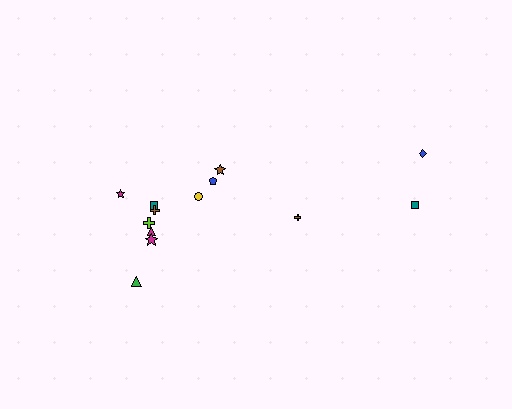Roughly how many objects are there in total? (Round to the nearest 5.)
Roughly 15 objects in total.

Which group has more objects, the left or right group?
The left group.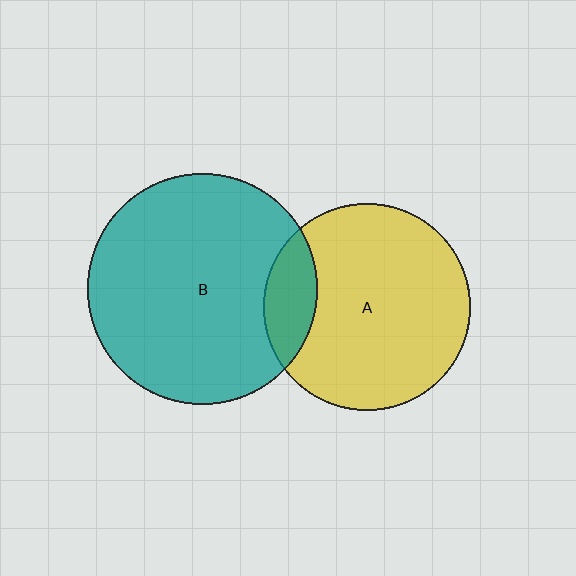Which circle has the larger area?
Circle B (teal).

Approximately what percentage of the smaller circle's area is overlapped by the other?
Approximately 15%.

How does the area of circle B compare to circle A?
Approximately 1.3 times.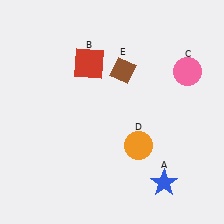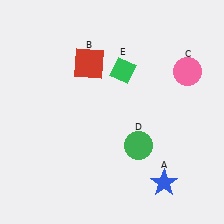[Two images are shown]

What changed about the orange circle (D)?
In Image 1, D is orange. In Image 2, it changed to green.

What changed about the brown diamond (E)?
In Image 1, E is brown. In Image 2, it changed to green.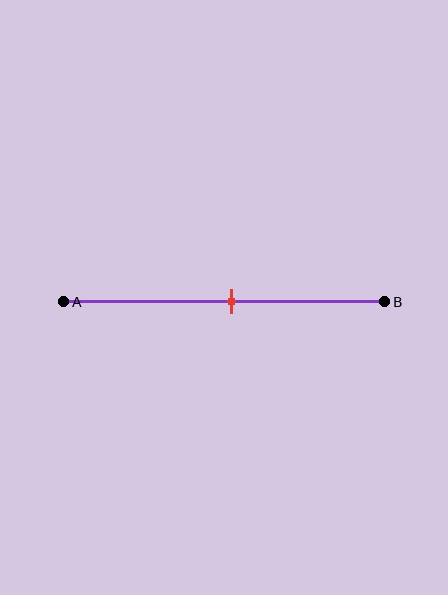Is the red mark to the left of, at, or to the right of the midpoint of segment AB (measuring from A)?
The red mark is approximately at the midpoint of segment AB.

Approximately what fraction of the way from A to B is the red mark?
The red mark is approximately 50% of the way from A to B.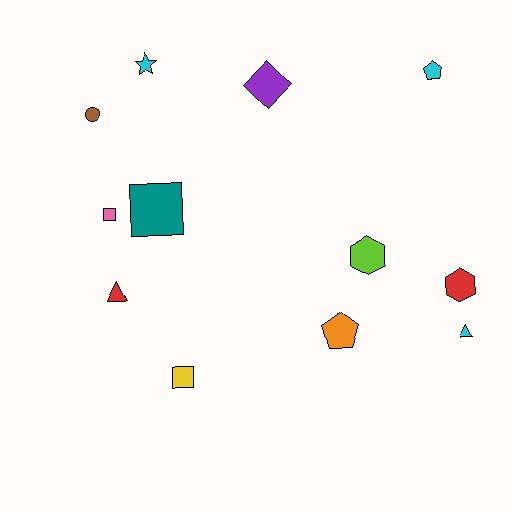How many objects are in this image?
There are 12 objects.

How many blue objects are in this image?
There are no blue objects.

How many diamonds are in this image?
There is 1 diamond.